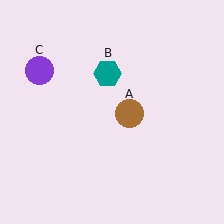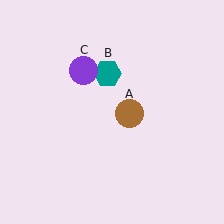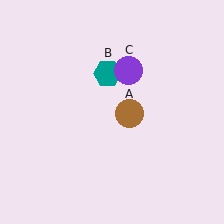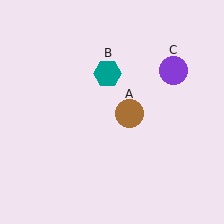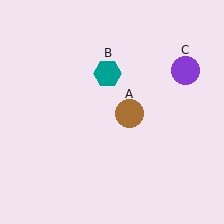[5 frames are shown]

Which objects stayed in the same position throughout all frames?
Brown circle (object A) and teal hexagon (object B) remained stationary.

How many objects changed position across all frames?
1 object changed position: purple circle (object C).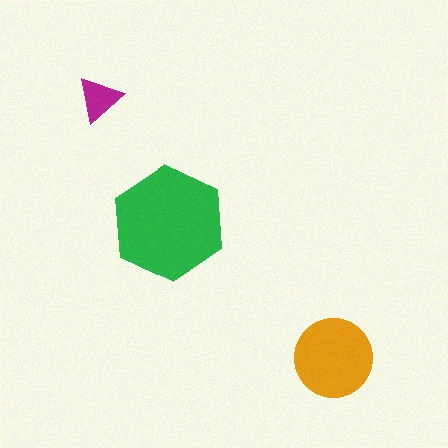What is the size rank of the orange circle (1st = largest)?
2nd.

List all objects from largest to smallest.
The green hexagon, the orange circle, the magenta triangle.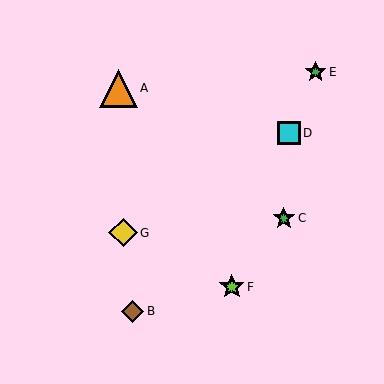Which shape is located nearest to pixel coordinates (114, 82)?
The orange triangle (labeled A) at (118, 88) is nearest to that location.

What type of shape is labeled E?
Shape E is a green star.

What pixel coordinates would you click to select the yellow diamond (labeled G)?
Click at (123, 233) to select the yellow diamond G.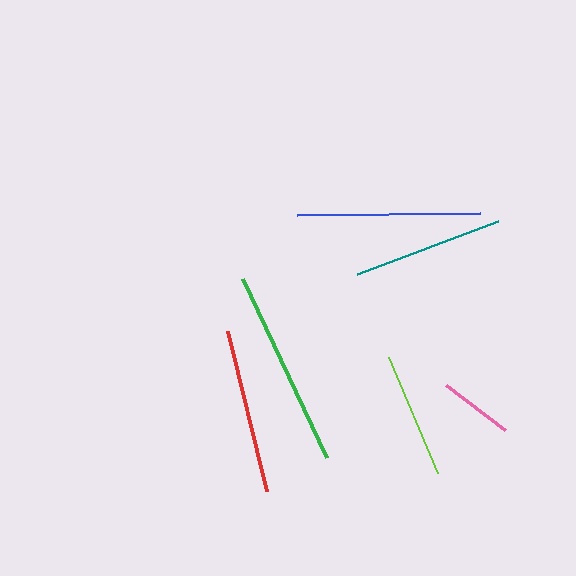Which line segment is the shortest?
The pink line is the shortest at approximately 74 pixels.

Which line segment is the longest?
The green line is the longest at approximately 198 pixels.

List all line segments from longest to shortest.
From longest to shortest: green, blue, red, teal, lime, pink.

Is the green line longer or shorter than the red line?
The green line is longer than the red line.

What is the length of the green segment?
The green segment is approximately 198 pixels long.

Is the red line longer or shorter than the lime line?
The red line is longer than the lime line.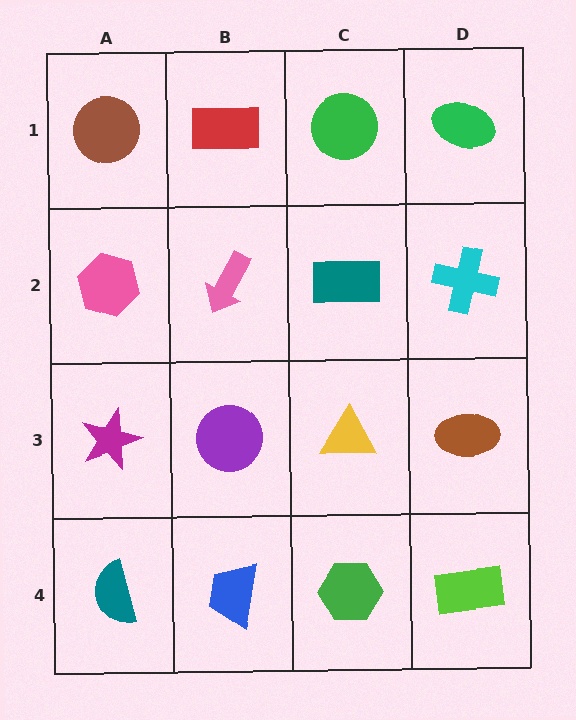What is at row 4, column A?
A teal semicircle.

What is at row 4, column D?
A lime rectangle.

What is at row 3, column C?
A yellow triangle.